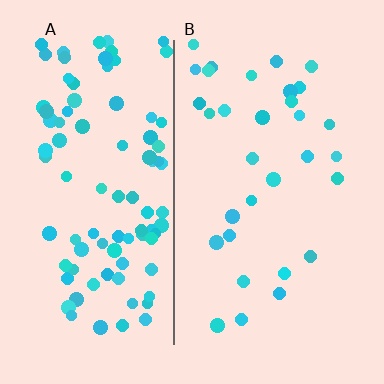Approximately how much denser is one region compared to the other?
Approximately 3.0× — region A over region B.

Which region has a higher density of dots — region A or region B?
A (the left).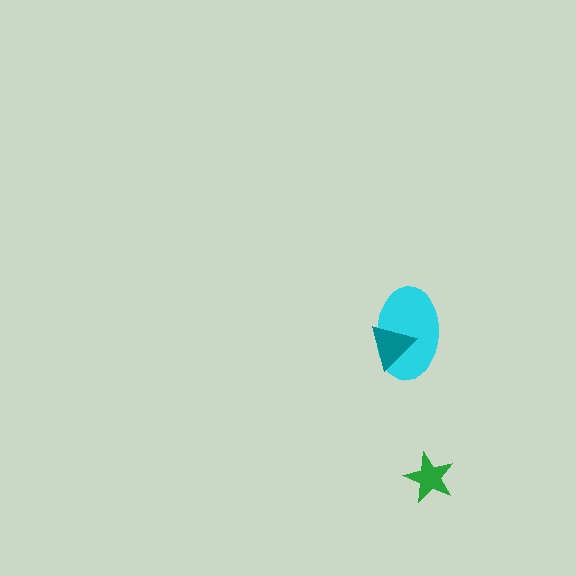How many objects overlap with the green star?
0 objects overlap with the green star.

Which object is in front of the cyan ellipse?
The teal triangle is in front of the cyan ellipse.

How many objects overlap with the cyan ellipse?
1 object overlaps with the cyan ellipse.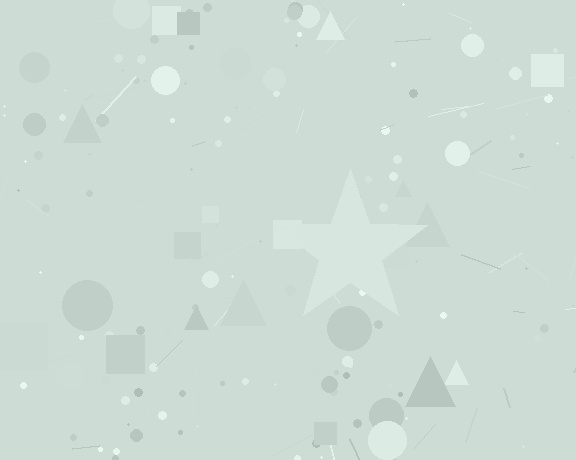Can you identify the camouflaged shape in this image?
The camouflaged shape is a star.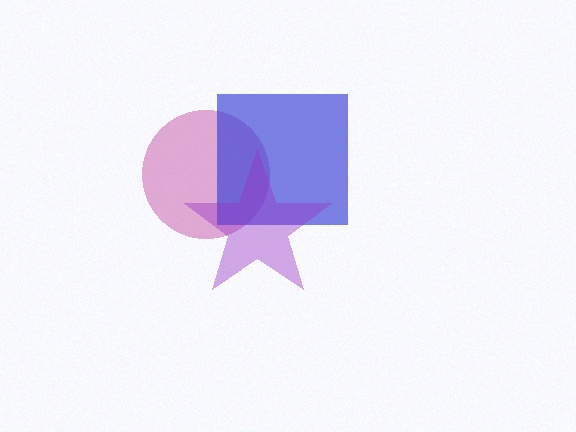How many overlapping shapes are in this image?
There are 3 overlapping shapes in the image.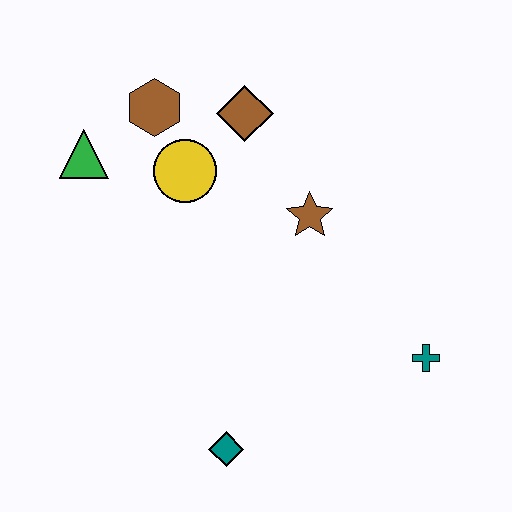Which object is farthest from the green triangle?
The teal cross is farthest from the green triangle.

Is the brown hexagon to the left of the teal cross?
Yes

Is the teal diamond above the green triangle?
No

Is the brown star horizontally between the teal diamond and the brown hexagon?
No